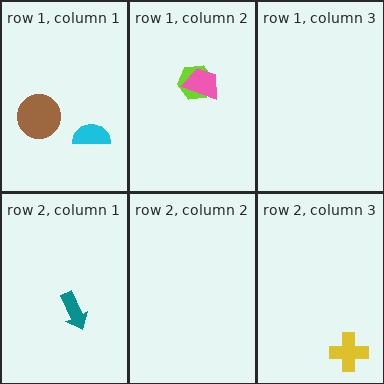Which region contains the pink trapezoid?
The row 1, column 2 region.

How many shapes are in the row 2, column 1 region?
1.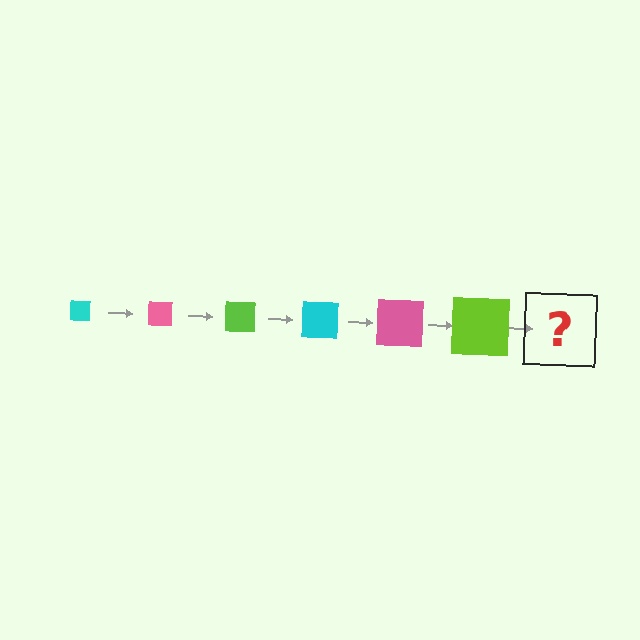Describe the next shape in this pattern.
It should be a cyan square, larger than the previous one.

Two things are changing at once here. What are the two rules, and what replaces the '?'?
The two rules are that the square grows larger each step and the color cycles through cyan, pink, and lime. The '?' should be a cyan square, larger than the previous one.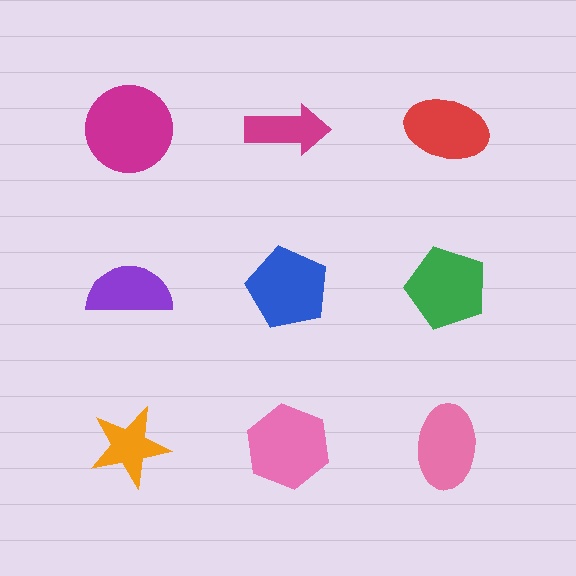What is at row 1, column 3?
A red ellipse.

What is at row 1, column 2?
A magenta arrow.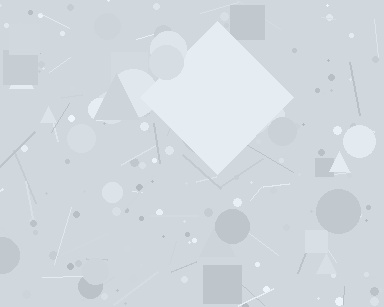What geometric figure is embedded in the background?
A diamond is embedded in the background.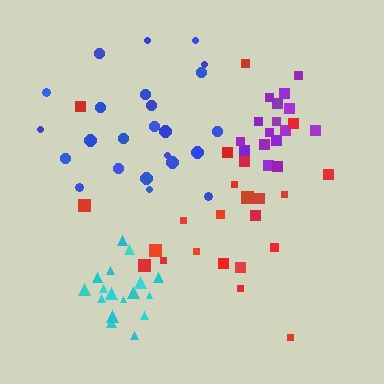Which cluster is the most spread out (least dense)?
Red.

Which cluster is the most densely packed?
Purple.